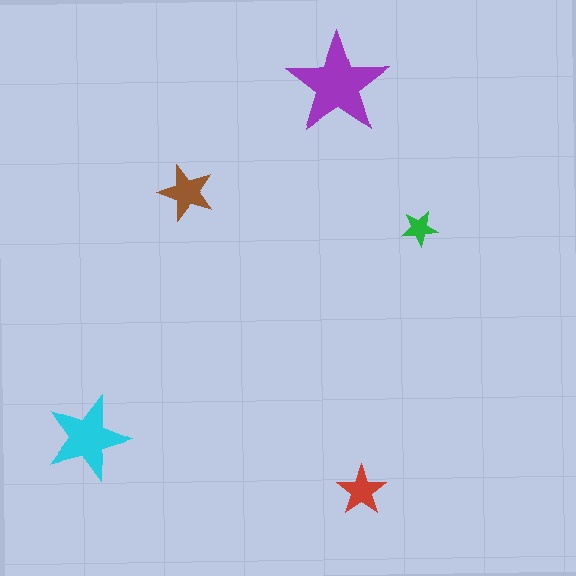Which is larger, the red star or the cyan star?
The cyan one.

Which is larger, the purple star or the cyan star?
The purple one.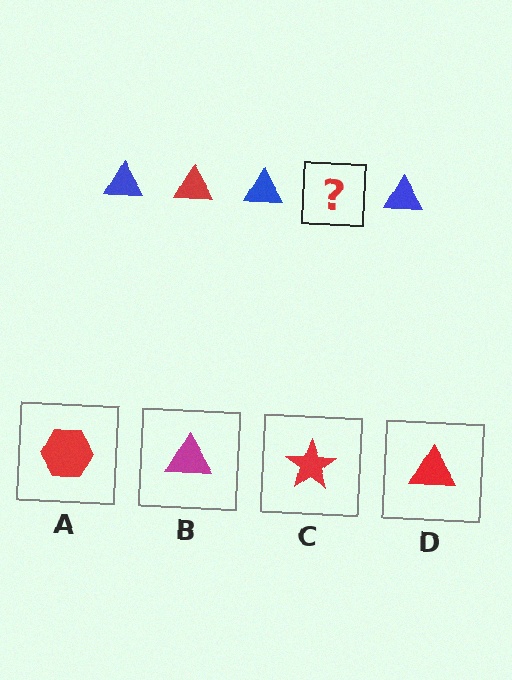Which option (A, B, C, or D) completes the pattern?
D.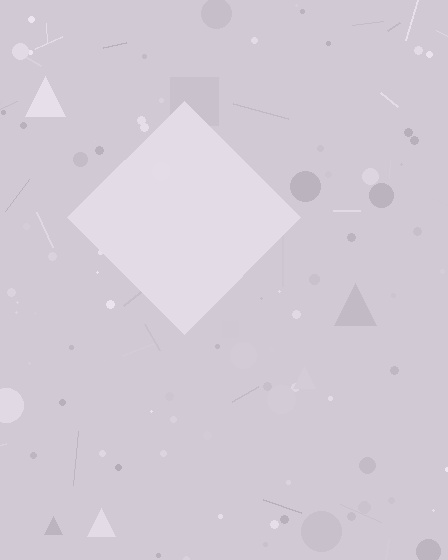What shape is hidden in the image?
A diamond is hidden in the image.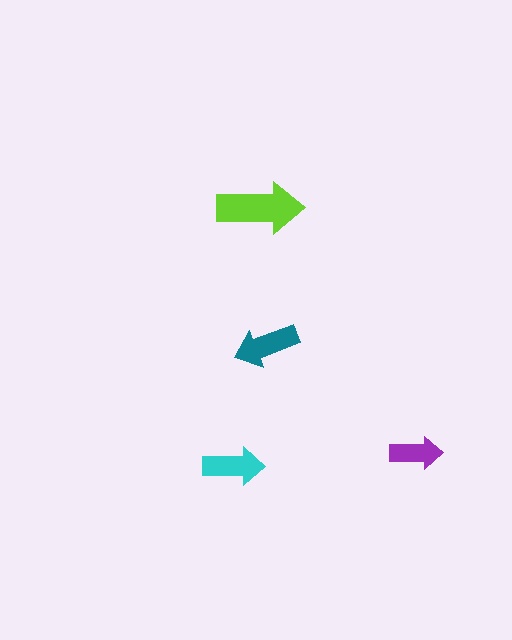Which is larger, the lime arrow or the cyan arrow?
The lime one.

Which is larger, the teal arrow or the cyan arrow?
The teal one.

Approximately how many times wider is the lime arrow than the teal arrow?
About 1.5 times wider.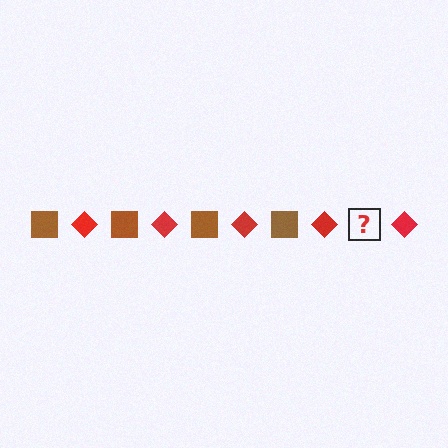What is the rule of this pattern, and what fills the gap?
The rule is that the pattern alternates between brown square and red diamond. The gap should be filled with a brown square.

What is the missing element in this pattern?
The missing element is a brown square.